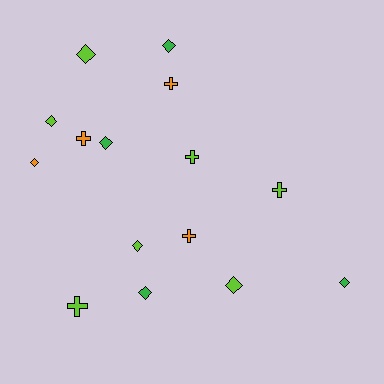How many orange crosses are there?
There are 3 orange crosses.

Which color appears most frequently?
Lime, with 7 objects.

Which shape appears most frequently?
Diamond, with 9 objects.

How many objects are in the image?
There are 15 objects.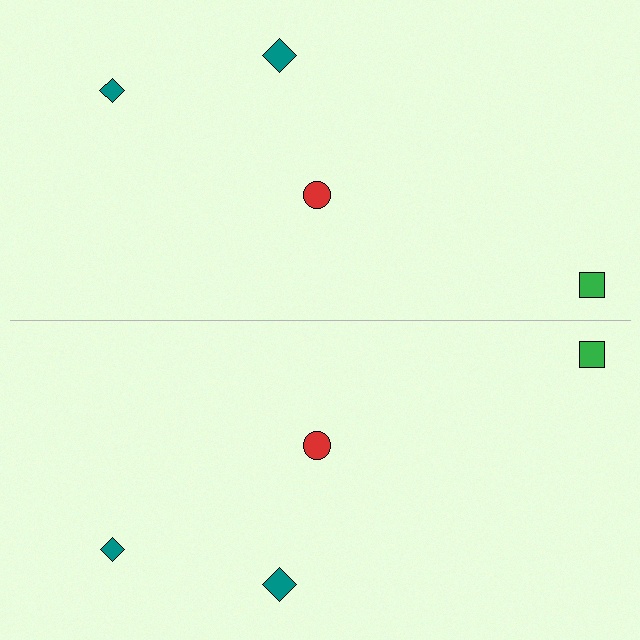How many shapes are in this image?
There are 8 shapes in this image.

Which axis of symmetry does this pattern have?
The pattern has a horizontal axis of symmetry running through the center of the image.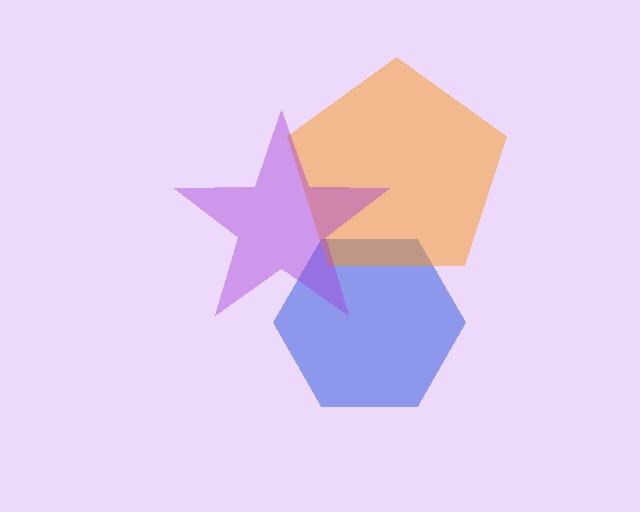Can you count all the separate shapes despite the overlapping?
Yes, there are 3 separate shapes.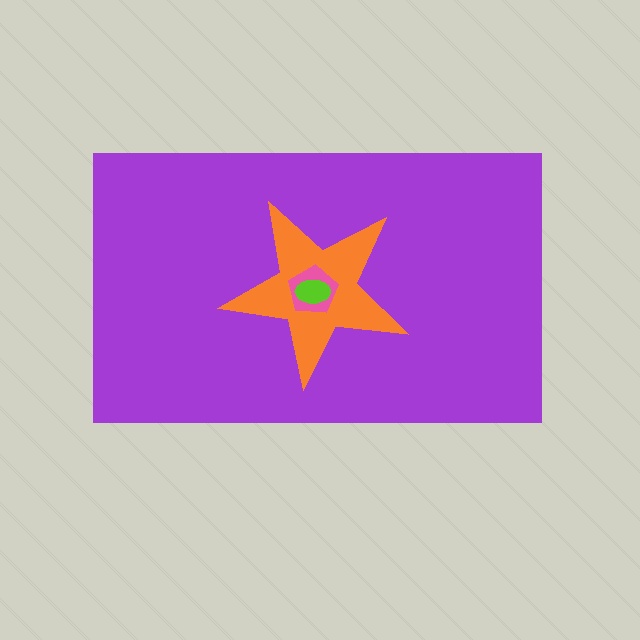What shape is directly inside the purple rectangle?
The orange star.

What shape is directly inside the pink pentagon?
The lime ellipse.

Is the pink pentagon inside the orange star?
Yes.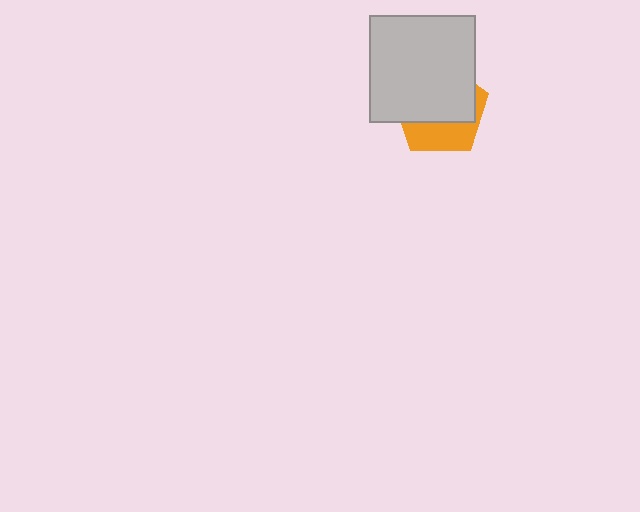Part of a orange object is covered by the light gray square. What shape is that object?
It is a pentagon.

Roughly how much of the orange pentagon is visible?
A small part of it is visible (roughly 36%).